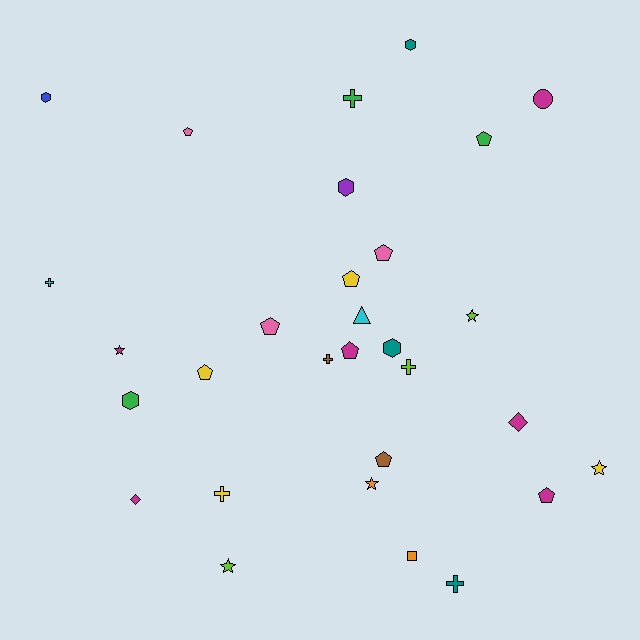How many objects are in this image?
There are 30 objects.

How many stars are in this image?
There are 5 stars.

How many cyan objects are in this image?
There are 2 cyan objects.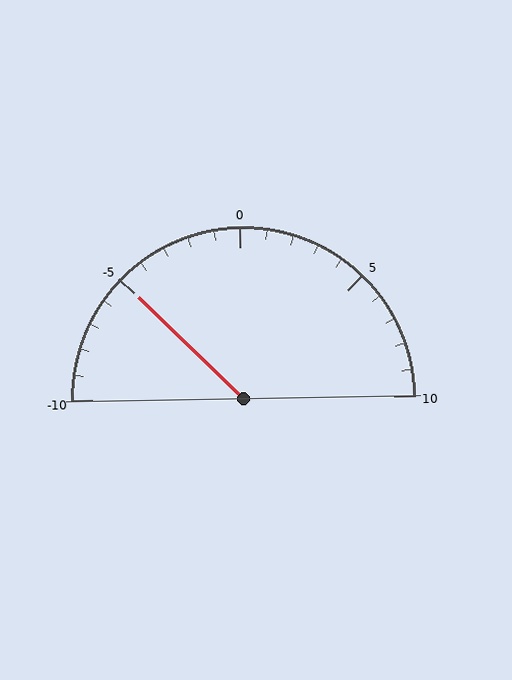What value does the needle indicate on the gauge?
The needle indicates approximately -5.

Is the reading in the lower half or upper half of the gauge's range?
The reading is in the lower half of the range (-10 to 10).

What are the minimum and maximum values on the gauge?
The gauge ranges from -10 to 10.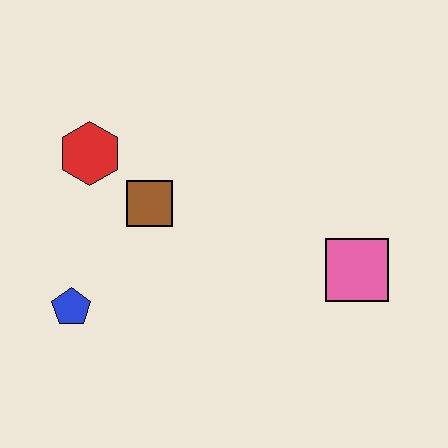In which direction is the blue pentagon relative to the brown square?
The blue pentagon is below the brown square.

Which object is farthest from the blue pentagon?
The pink square is farthest from the blue pentagon.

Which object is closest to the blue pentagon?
The brown square is closest to the blue pentagon.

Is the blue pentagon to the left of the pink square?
Yes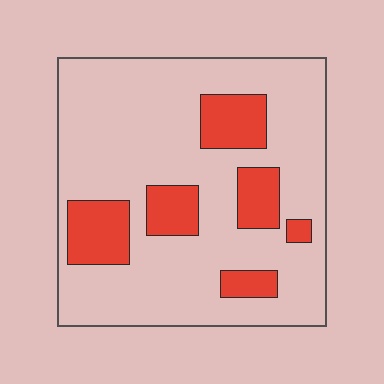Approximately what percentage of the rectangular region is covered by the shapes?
Approximately 20%.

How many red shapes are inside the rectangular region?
6.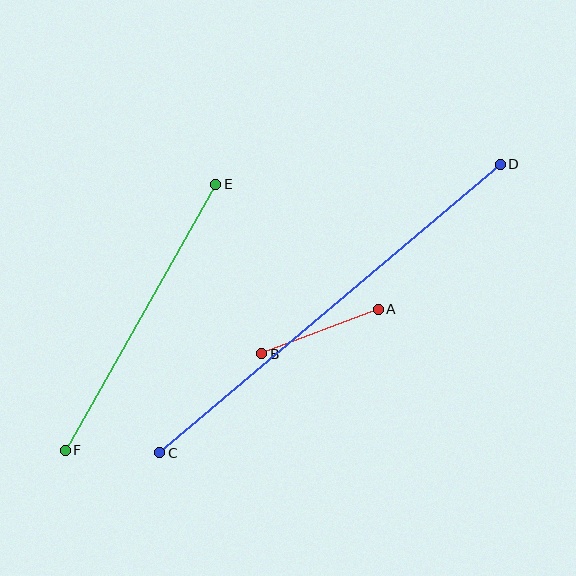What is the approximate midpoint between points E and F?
The midpoint is at approximately (140, 317) pixels.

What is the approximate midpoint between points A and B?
The midpoint is at approximately (320, 332) pixels.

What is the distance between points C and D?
The distance is approximately 446 pixels.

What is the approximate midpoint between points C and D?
The midpoint is at approximately (330, 309) pixels.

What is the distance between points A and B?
The distance is approximately 125 pixels.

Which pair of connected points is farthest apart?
Points C and D are farthest apart.